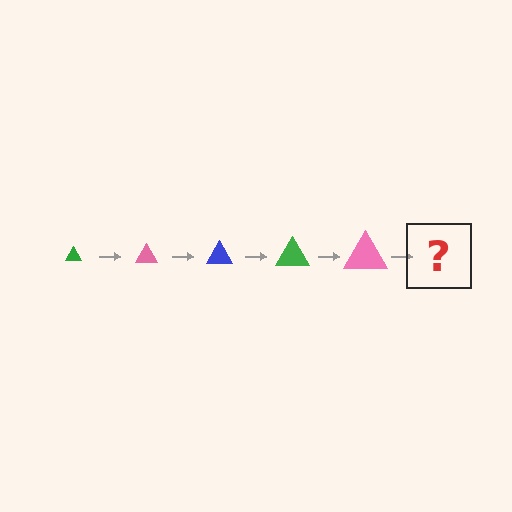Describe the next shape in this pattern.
It should be a blue triangle, larger than the previous one.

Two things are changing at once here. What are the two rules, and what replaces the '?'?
The two rules are that the triangle grows larger each step and the color cycles through green, pink, and blue. The '?' should be a blue triangle, larger than the previous one.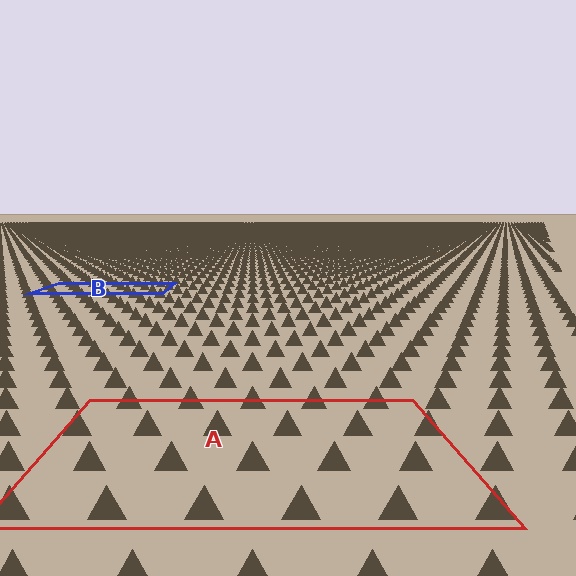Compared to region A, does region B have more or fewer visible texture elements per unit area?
Region B has more texture elements per unit area — they are packed more densely because it is farther away.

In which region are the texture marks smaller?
The texture marks are smaller in region B, because it is farther away.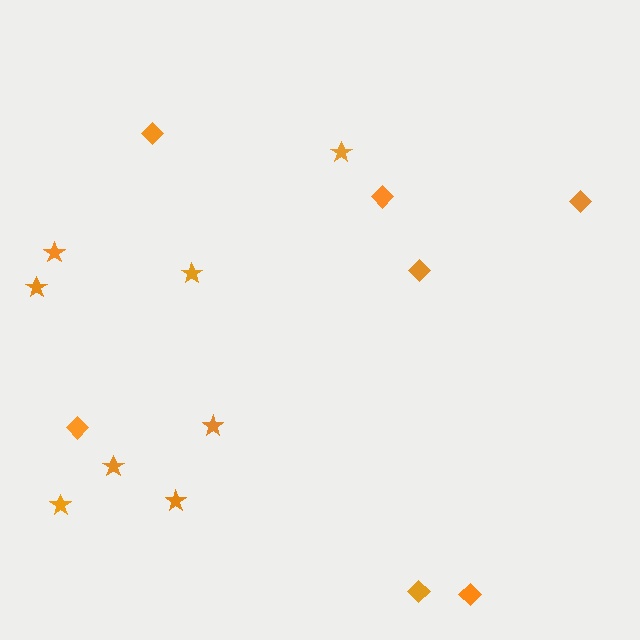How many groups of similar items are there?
There are 2 groups: one group of diamonds (7) and one group of stars (8).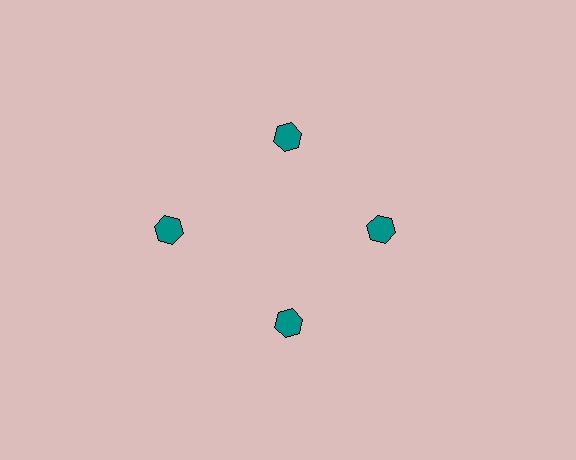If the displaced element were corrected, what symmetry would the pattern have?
It would have 4-fold rotational symmetry — the pattern would map onto itself every 90 degrees.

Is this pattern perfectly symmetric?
No. The 4 teal hexagons are arranged in a ring, but one element near the 9 o'clock position is pushed outward from the center, breaking the 4-fold rotational symmetry.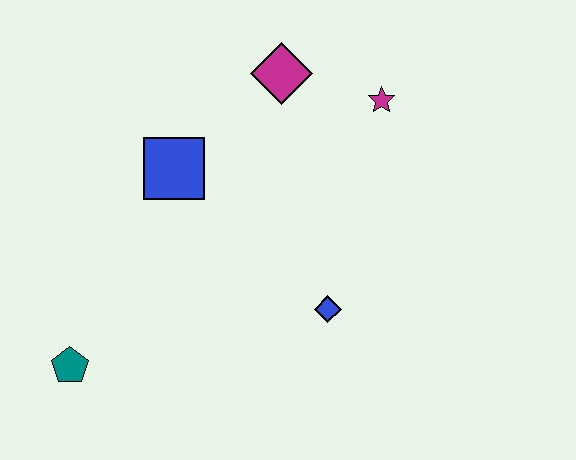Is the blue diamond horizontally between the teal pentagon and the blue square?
No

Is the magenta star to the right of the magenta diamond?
Yes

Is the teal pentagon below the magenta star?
Yes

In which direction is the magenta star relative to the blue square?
The magenta star is to the right of the blue square.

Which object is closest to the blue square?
The magenta diamond is closest to the blue square.